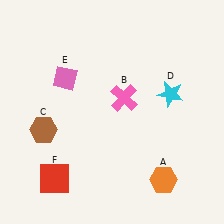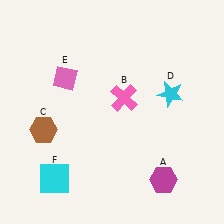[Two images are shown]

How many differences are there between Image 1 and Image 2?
There are 2 differences between the two images.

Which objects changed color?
A changed from orange to magenta. F changed from red to cyan.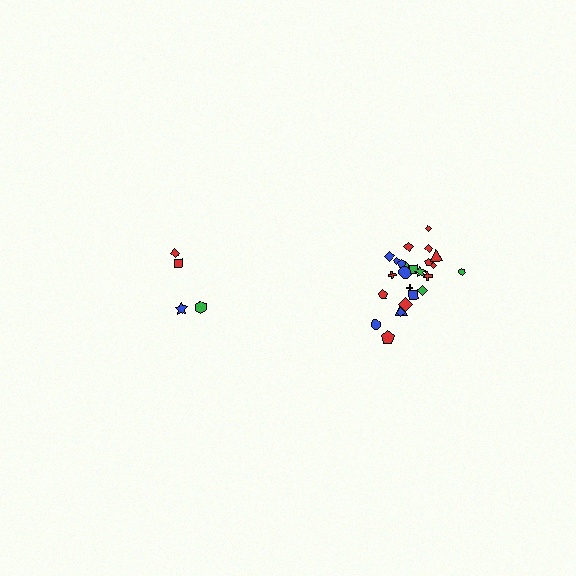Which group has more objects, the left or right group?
The right group.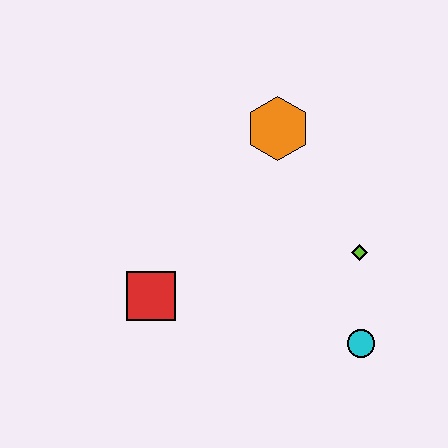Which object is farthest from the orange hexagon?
The cyan circle is farthest from the orange hexagon.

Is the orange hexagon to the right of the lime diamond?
No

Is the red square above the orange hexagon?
No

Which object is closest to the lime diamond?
The cyan circle is closest to the lime diamond.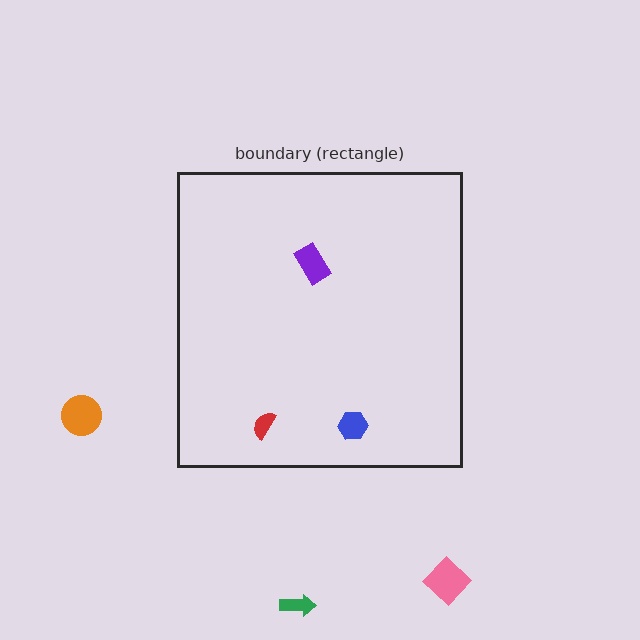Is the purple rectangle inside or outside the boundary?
Inside.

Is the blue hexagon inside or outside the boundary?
Inside.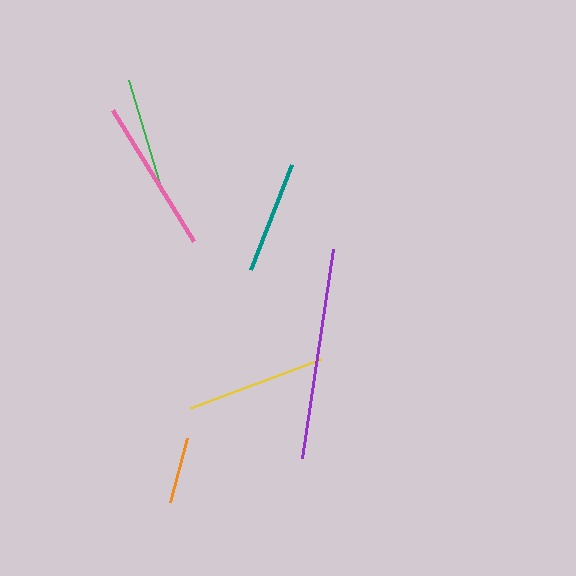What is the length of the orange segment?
The orange segment is approximately 67 pixels long.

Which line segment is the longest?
The purple line is the longest at approximately 212 pixels.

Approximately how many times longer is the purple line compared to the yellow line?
The purple line is approximately 1.5 times the length of the yellow line.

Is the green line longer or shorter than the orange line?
The green line is longer than the orange line.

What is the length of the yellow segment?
The yellow segment is approximately 140 pixels long.